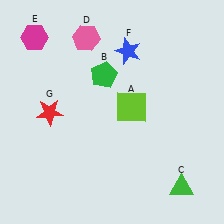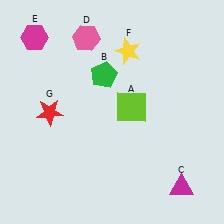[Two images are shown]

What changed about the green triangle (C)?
In Image 1, C is green. In Image 2, it changed to magenta.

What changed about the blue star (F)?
In Image 1, F is blue. In Image 2, it changed to yellow.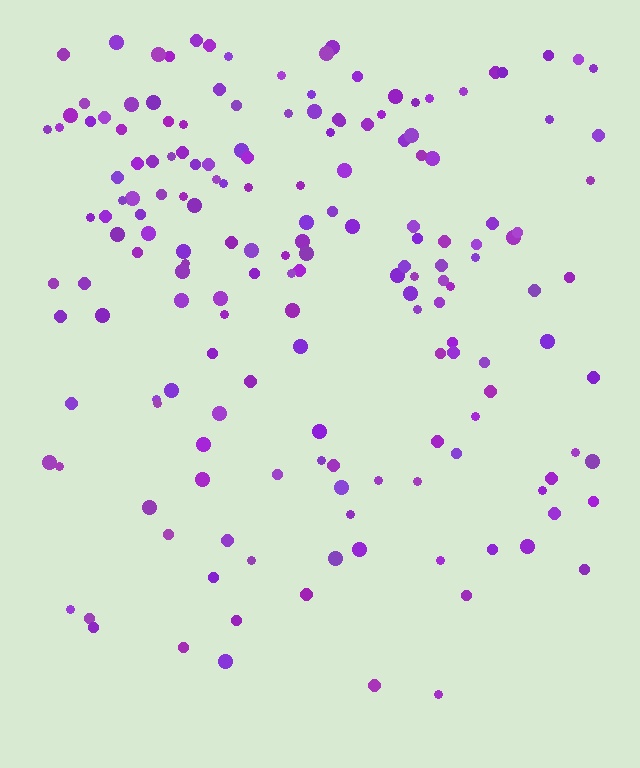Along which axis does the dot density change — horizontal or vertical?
Vertical.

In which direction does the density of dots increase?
From bottom to top, with the top side densest.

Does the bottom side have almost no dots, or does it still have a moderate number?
Still a moderate number, just noticeably fewer than the top.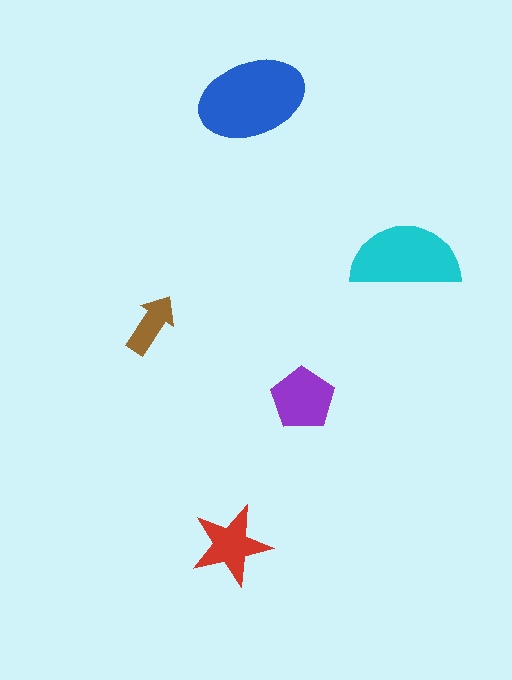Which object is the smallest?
The brown arrow.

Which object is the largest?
The blue ellipse.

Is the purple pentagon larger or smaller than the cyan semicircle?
Smaller.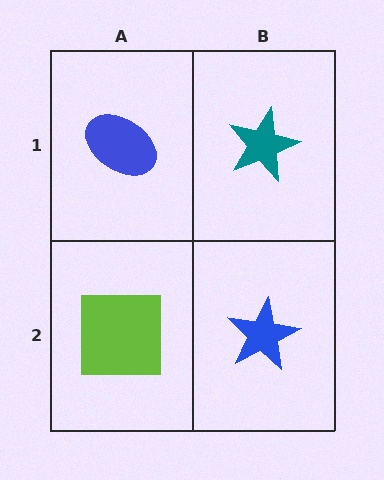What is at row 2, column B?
A blue star.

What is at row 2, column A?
A lime square.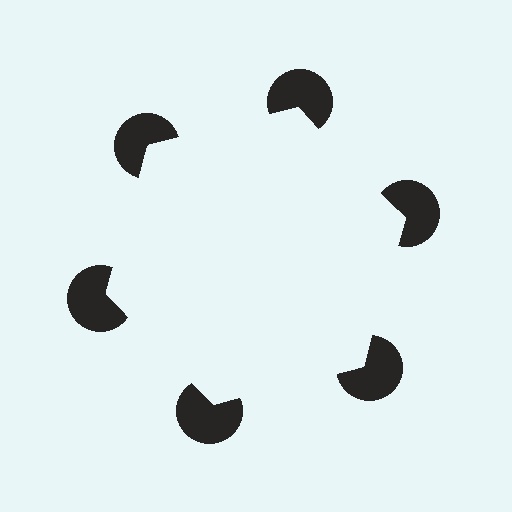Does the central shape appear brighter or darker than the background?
It typically appears slightly brighter than the background, even though no actual brightness change is drawn.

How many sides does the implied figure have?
6 sides.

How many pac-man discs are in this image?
There are 6 — one at each vertex of the illusory hexagon.